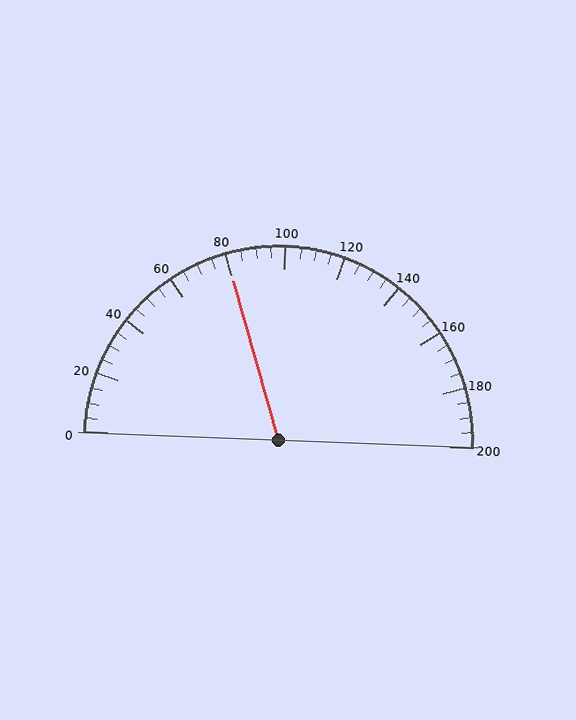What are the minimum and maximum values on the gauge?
The gauge ranges from 0 to 200.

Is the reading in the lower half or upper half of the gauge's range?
The reading is in the lower half of the range (0 to 200).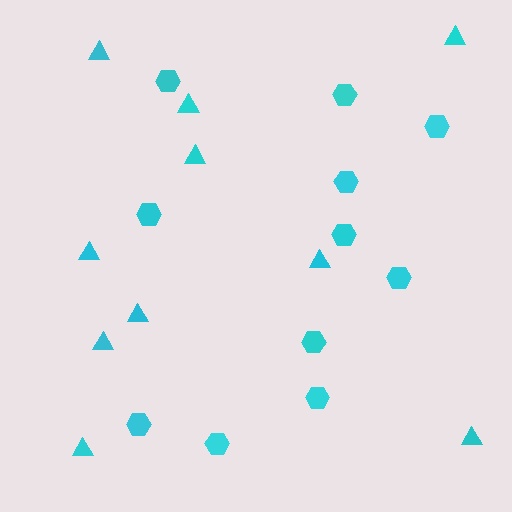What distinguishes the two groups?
There are 2 groups: one group of hexagons (11) and one group of triangles (10).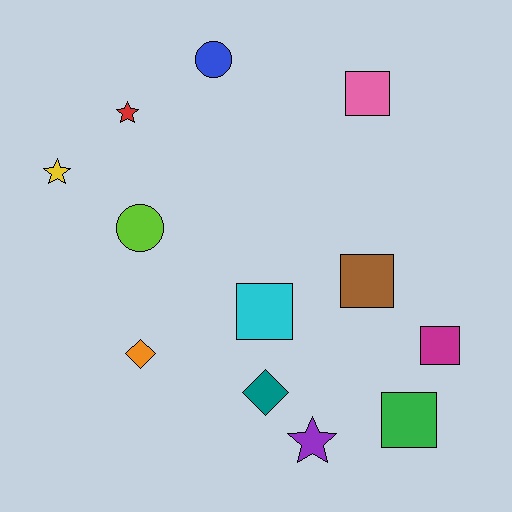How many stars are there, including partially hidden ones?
There are 3 stars.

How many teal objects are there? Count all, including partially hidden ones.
There is 1 teal object.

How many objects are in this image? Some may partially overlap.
There are 12 objects.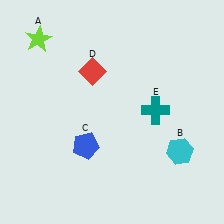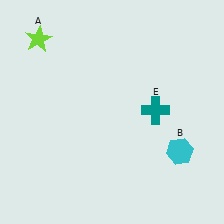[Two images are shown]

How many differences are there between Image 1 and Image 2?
There are 2 differences between the two images.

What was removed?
The red diamond (D), the blue pentagon (C) were removed in Image 2.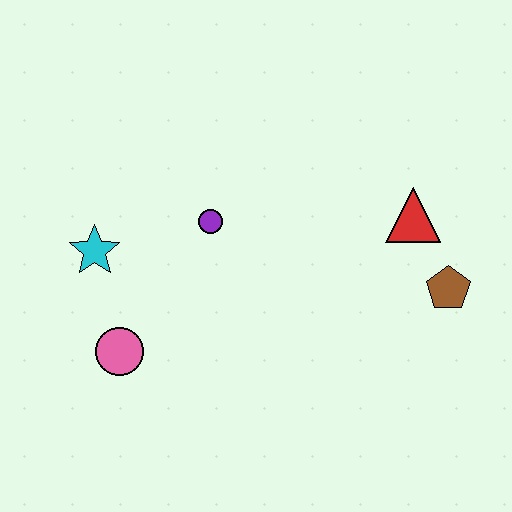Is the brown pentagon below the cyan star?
Yes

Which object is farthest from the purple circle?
The brown pentagon is farthest from the purple circle.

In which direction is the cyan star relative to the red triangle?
The cyan star is to the left of the red triangle.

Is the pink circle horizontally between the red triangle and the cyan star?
Yes